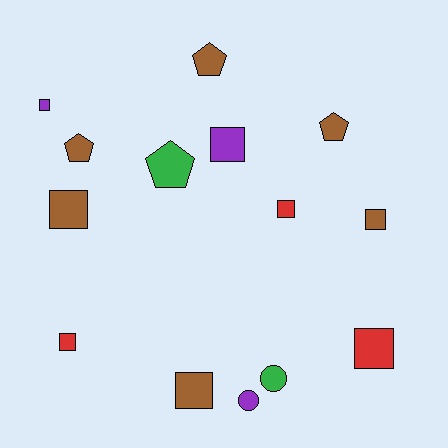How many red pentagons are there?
There are no red pentagons.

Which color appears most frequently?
Brown, with 6 objects.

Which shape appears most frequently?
Square, with 8 objects.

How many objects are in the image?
There are 14 objects.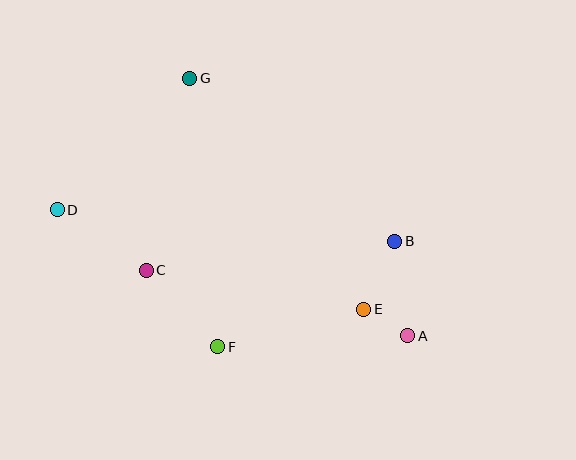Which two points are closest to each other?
Points A and E are closest to each other.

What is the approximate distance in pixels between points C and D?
The distance between C and D is approximately 108 pixels.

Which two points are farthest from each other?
Points A and D are farthest from each other.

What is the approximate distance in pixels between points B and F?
The distance between B and F is approximately 206 pixels.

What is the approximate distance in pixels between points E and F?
The distance between E and F is approximately 151 pixels.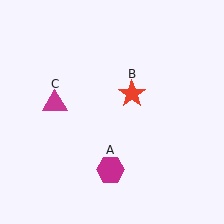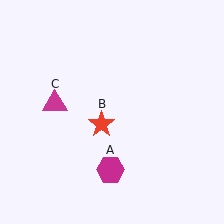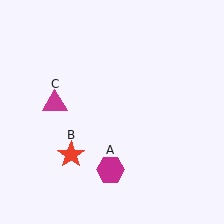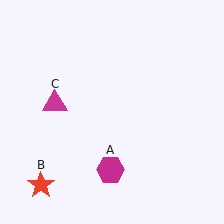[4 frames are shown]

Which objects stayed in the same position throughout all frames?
Magenta hexagon (object A) and magenta triangle (object C) remained stationary.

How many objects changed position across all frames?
1 object changed position: red star (object B).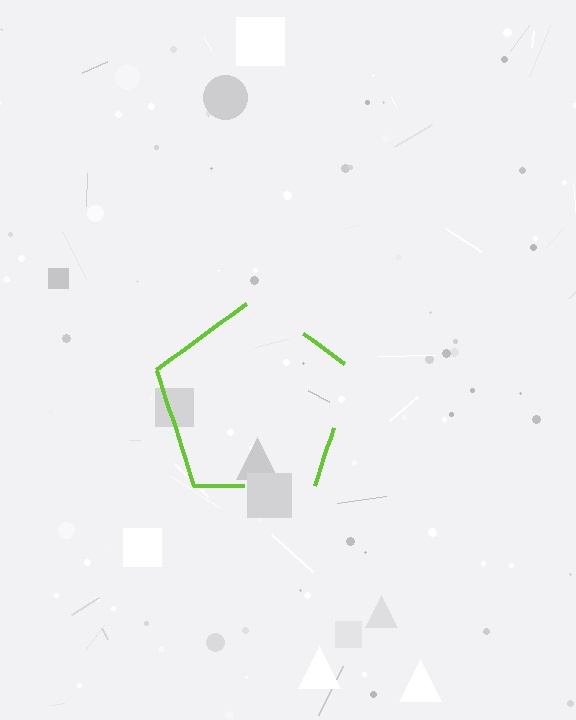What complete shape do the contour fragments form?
The contour fragments form a pentagon.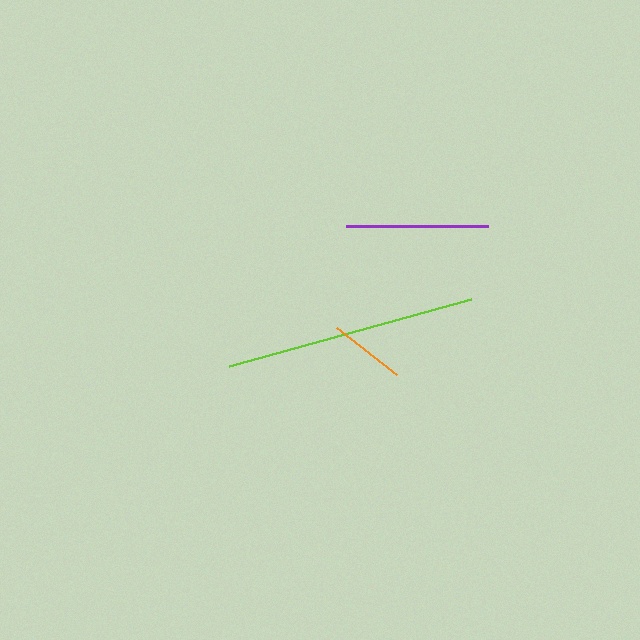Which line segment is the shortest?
The orange line is the shortest at approximately 77 pixels.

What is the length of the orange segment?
The orange segment is approximately 77 pixels long.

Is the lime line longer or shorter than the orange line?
The lime line is longer than the orange line.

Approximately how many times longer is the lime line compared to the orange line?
The lime line is approximately 3.3 times the length of the orange line.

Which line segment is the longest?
The lime line is the longest at approximately 251 pixels.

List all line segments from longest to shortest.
From longest to shortest: lime, purple, orange.